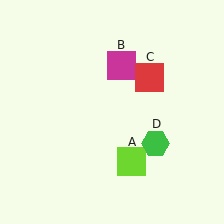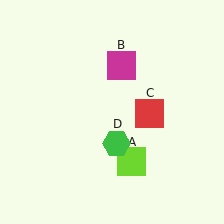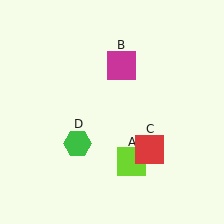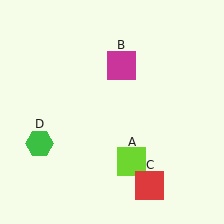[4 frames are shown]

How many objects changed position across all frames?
2 objects changed position: red square (object C), green hexagon (object D).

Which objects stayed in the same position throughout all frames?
Lime square (object A) and magenta square (object B) remained stationary.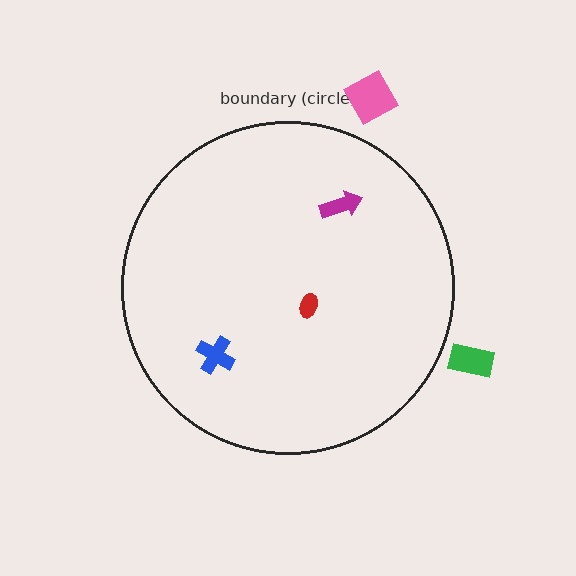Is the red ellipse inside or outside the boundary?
Inside.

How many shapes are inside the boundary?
3 inside, 2 outside.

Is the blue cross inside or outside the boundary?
Inside.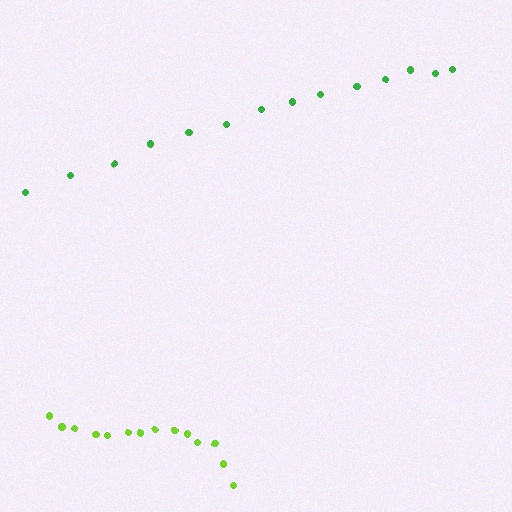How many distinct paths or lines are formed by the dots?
There are 2 distinct paths.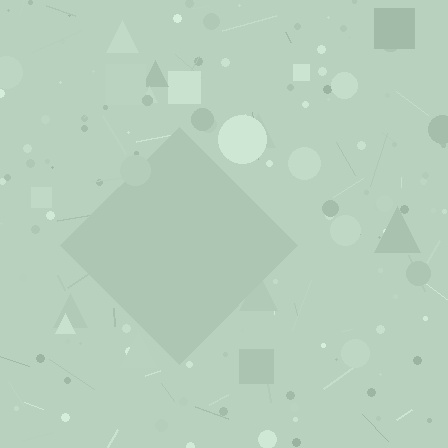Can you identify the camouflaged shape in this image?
The camouflaged shape is a diamond.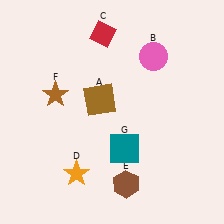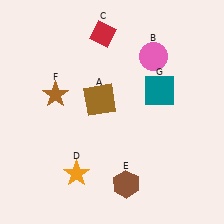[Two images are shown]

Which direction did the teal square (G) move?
The teal square (G) moved up.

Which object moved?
The teal square (G) moved up.